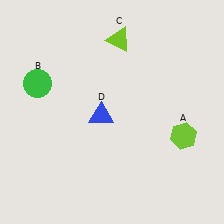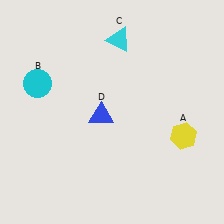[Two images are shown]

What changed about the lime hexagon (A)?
In Image 1, A is lime. In Image 2, it changed to yellow.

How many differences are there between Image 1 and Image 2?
There are 3 differences between the two images.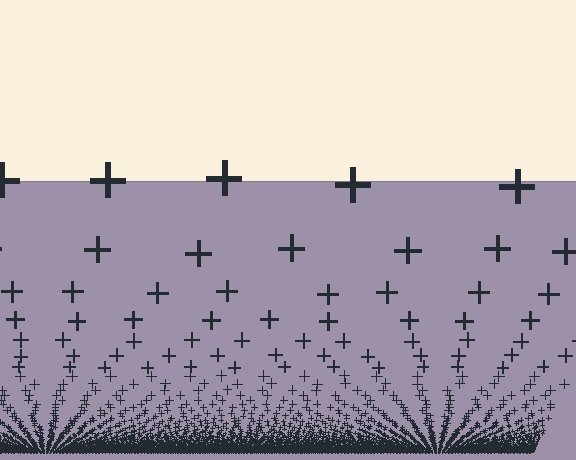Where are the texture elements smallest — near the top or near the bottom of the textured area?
Near the bottom.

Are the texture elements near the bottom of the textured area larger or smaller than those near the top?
Smaller. The gradient is inverted — elements near the bottom are smaller and denser.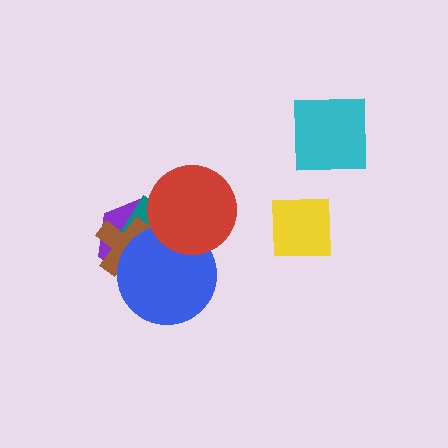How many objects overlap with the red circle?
3 objects overlap with the red circle.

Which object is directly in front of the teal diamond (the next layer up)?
The brown cross is directly in front of the teal diamond.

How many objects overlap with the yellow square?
0 objects overlap with the yellow square.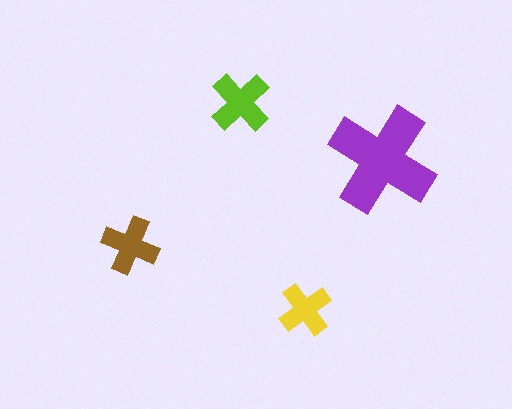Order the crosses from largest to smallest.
the purple one, the lime one, the brown one, the yellow one.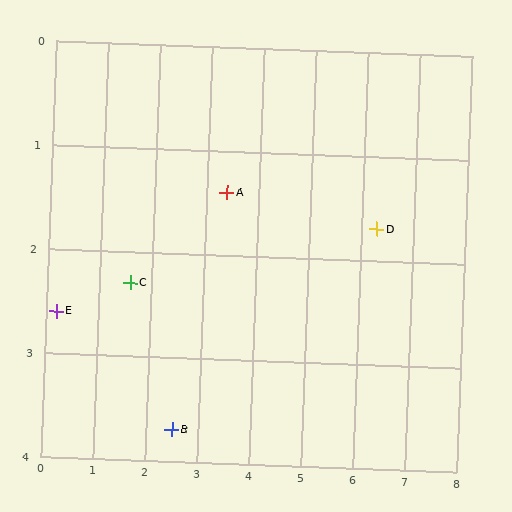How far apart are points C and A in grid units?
Points C and A are about 2.0 grid units apart.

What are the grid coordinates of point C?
Point C is at approximately (1.6, 2.3).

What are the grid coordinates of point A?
Point A is at approximately (3.4, 1.4).